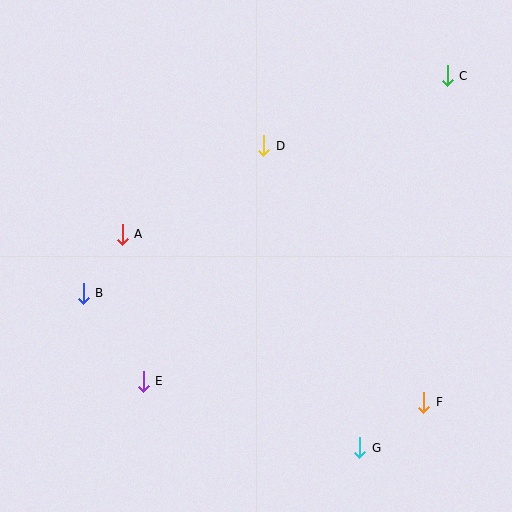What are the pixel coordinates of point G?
Point G is at (360, 448).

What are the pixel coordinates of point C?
Point C is at (447, 76).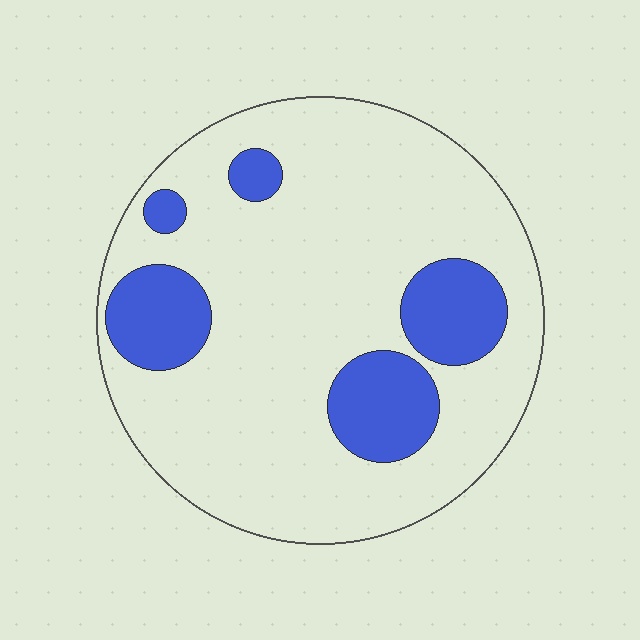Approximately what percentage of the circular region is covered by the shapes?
Approximately 20%.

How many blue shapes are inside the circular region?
5.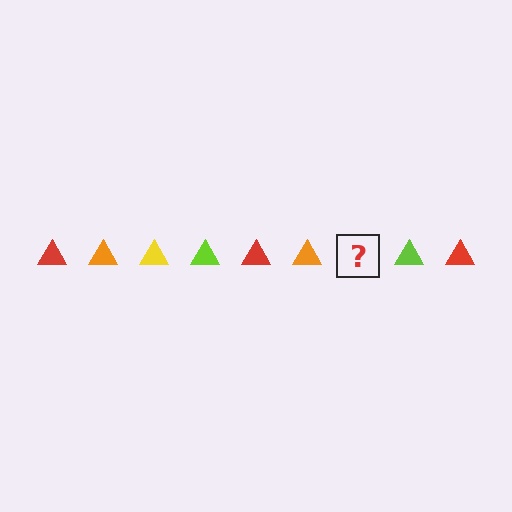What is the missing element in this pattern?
The missing element is a yellow triangle.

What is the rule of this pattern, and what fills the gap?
The rule is that the pattern cycles through red, orange, yellow, lime triangles. The gap should be filled with a yellow triangle.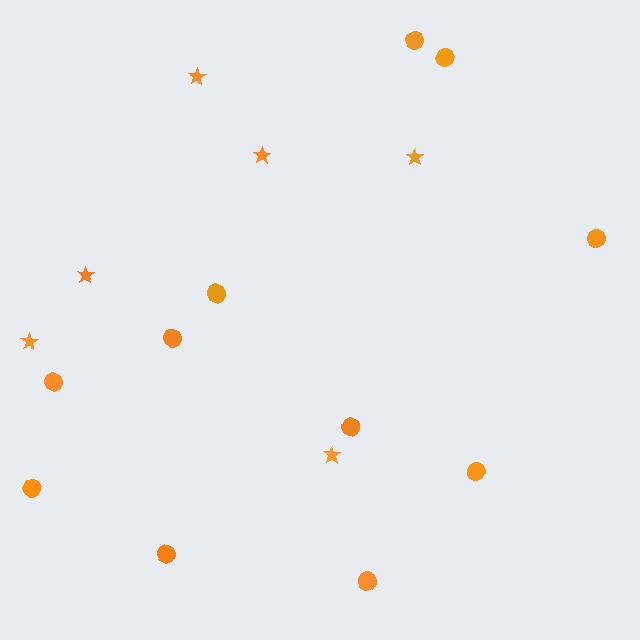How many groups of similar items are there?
There are 2 groups: one group of stars (6) and one group of circles (11).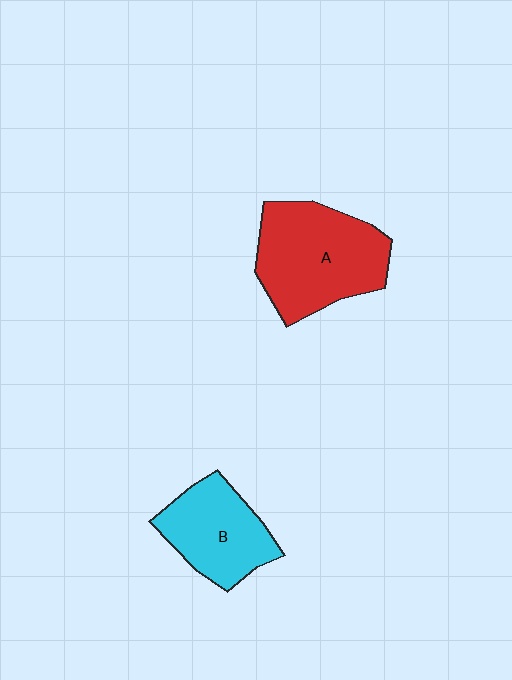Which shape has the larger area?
Shape A (red).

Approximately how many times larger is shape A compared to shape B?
Approximately 1.4 times.